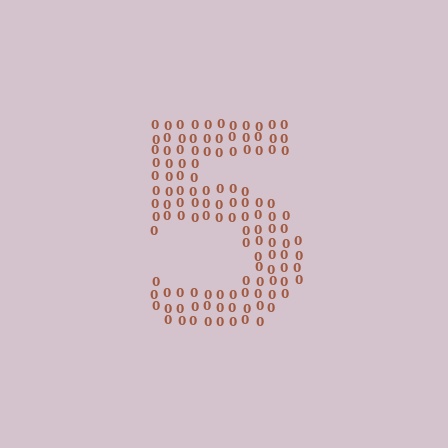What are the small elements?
The small elements are digit 0's.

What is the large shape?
The large shape is the digit 5.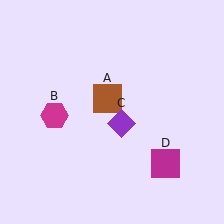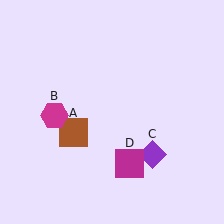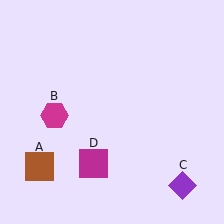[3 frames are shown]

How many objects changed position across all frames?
3 objects changed position: brown square (object A), purple diamond (object C), magenta square (object D).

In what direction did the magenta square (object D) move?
The magenta square (object D) moved left.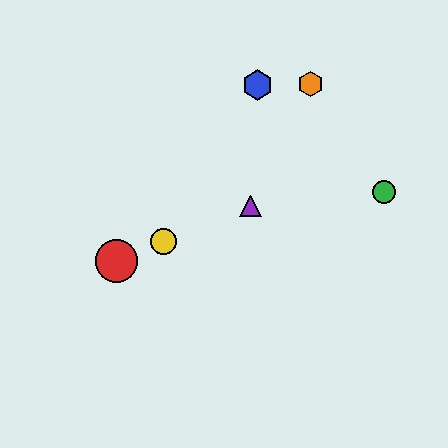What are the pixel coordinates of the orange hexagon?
The orange hexagon is at (311, 84).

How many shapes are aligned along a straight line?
3 shapes (the red circle, the yellow circle, the purple triangle) are aligned along a straight line.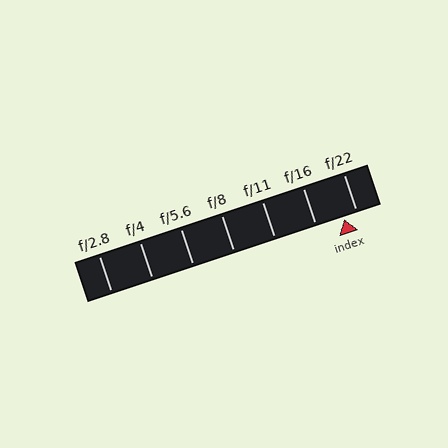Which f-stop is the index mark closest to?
The index mark is closest to f/22.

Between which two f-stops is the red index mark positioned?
The index mark is between f/16 and f/22.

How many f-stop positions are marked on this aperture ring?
There are 7 f-stop positions marked.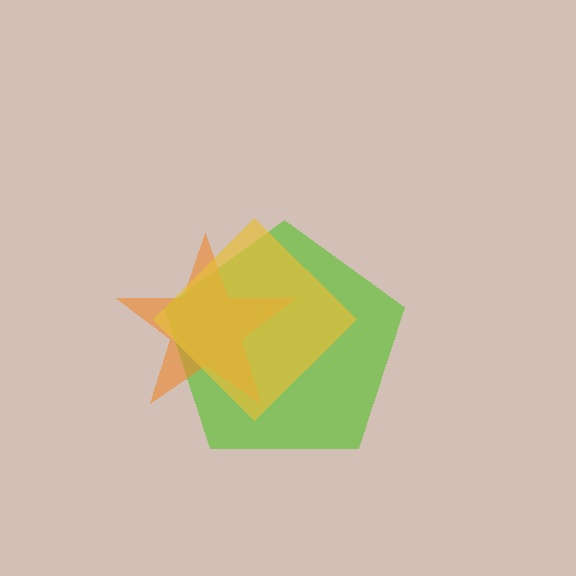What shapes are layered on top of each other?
The layered shapes are: a lime pentagon, an orange star, a yellow diamond.